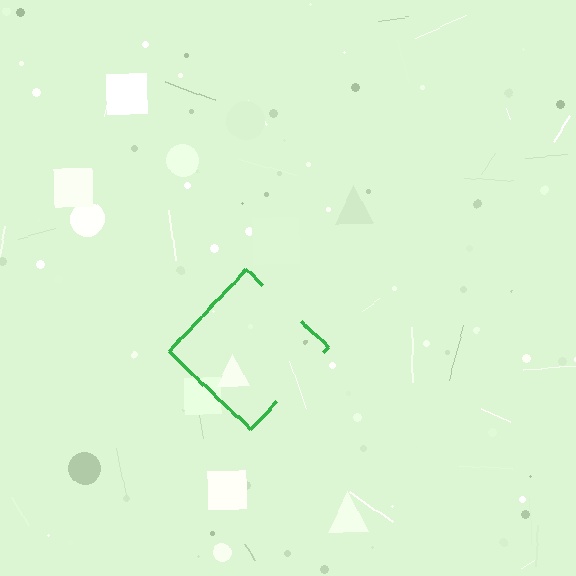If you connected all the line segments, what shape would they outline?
They would outline a diamond.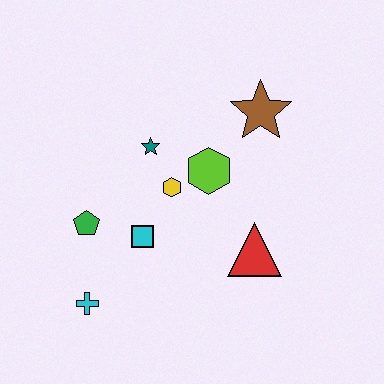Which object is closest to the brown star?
The lime hexagon is closest to the brown star.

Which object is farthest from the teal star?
The cyan cross is farthest from the teal star.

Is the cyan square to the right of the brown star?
No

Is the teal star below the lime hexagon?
No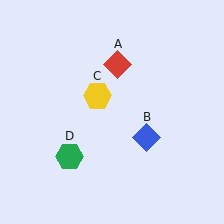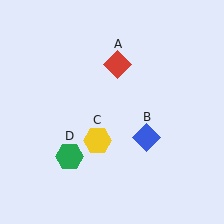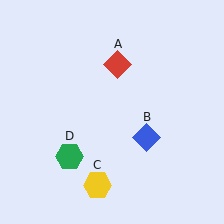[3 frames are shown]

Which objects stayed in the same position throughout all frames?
Red diamond (object A) and blue diamond (object B) and green hexagon (object D) remained stationary.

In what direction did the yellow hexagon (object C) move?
The yellow hexagon (object C) moved down.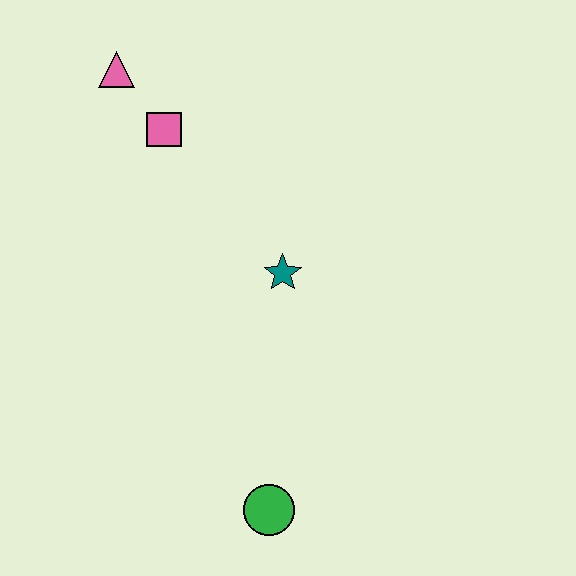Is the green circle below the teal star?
Yes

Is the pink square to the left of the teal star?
Yes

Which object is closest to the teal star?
The pink square is closest to the teal star.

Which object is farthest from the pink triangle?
The green circle is farthest from the pink triangle.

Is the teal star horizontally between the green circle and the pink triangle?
No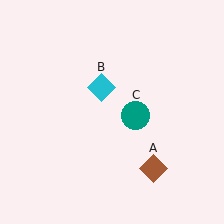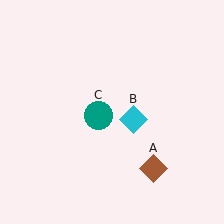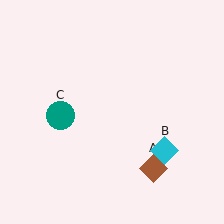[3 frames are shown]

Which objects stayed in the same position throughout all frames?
Brown diamond (object A) remained stationary.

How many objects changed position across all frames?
2 objects changed position: cyan diamond (object B), teal circle (object C).